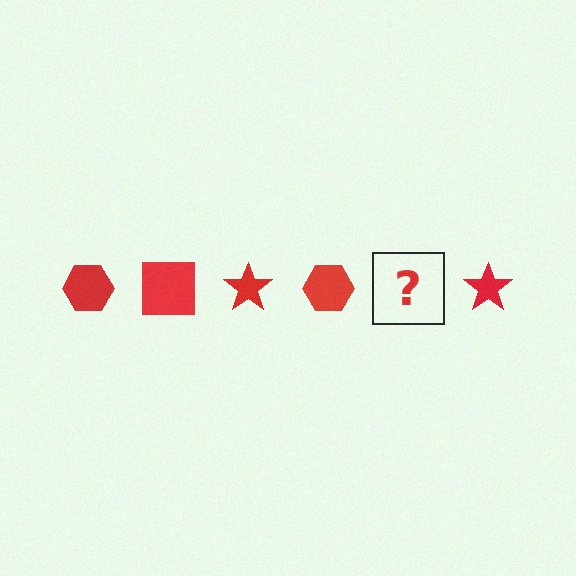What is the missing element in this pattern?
The missing element is a red square.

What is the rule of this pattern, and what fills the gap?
The rule is that the pattern cycles through hexagon, square, star shapes in red. The gap should be filled with a red square.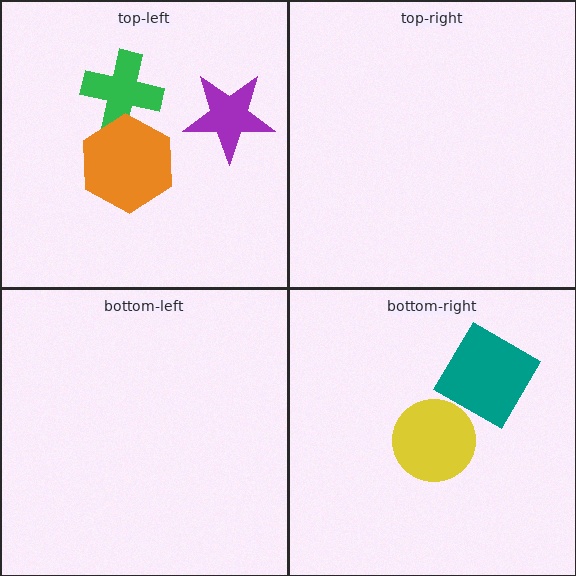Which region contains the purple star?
The top-left region.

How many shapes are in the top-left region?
3.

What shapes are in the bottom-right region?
The yellow circle, the teal diamond.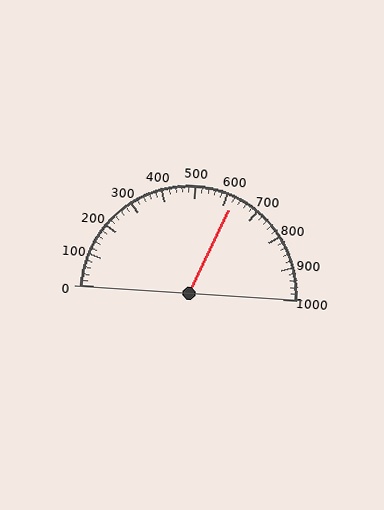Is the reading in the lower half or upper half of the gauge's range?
The reading is in the upper half of the range (0 to 1000).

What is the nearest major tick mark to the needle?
The nearest major tick mark is 600.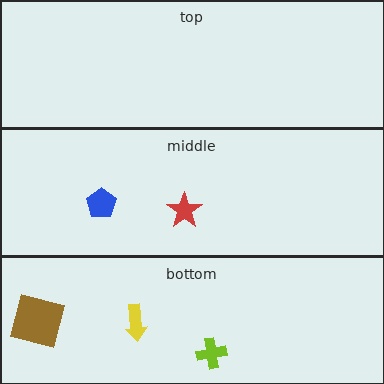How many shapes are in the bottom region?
3.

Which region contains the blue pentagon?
The middle region.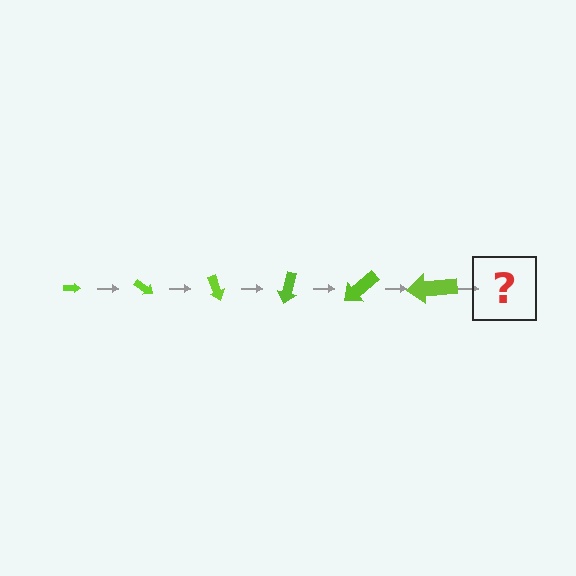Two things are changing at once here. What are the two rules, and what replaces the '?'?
The two rules are that the arrow grows larger each step and it rotates 35 degrees each step. The '?' should be an arrow, larger than the previous one and rotated 210 degrees from the start.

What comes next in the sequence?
The next element should be an arrow, larger than the previous one and rotated 210 degrees from the start.